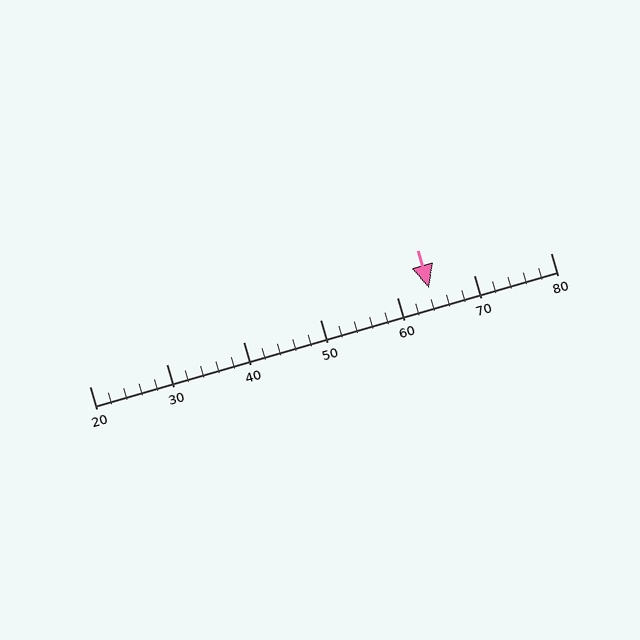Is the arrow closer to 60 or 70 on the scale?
The arrow is closer to 60.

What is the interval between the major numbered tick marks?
The major tick marks are spaced 10 units apart.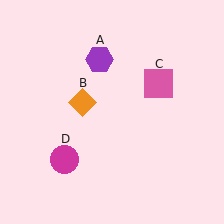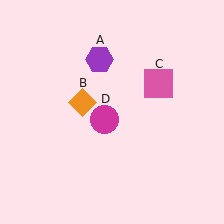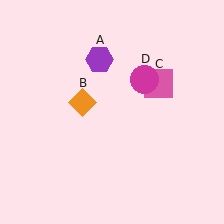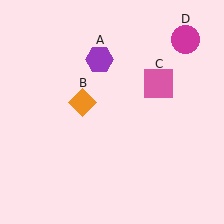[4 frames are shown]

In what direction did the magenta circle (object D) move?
The magenta circle (object D) moved up and to the right.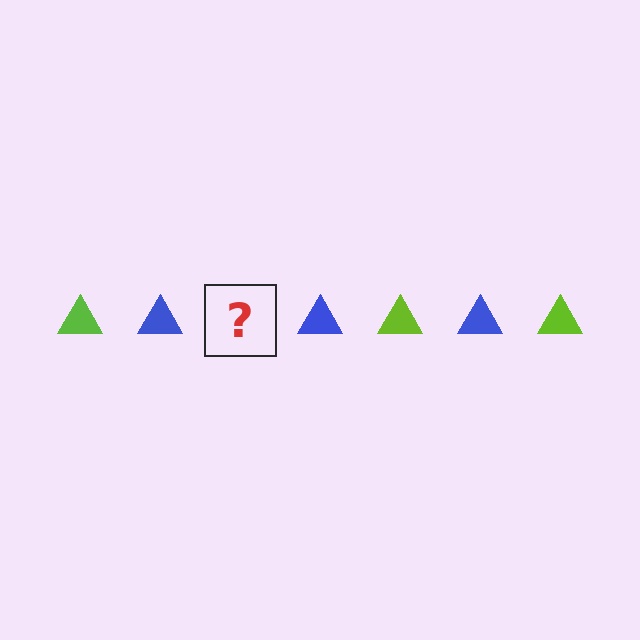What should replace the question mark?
The question mark should be replaced with a lime triangle.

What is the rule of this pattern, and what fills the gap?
The rule is that the pattern cycles through lime, blue triangles. The gap should be filled with a lime triangle.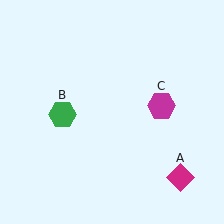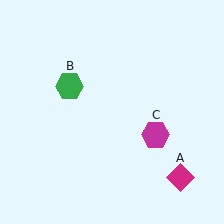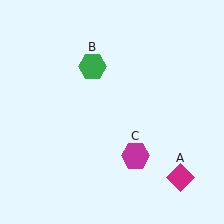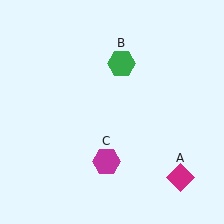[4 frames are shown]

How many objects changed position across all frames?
2 objects changed position: green hexagon (object B), magenta hexagon (object C).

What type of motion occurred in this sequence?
The green hexagon (object B), magenta hexagon (object C) rotated clockwise around the center of the scene.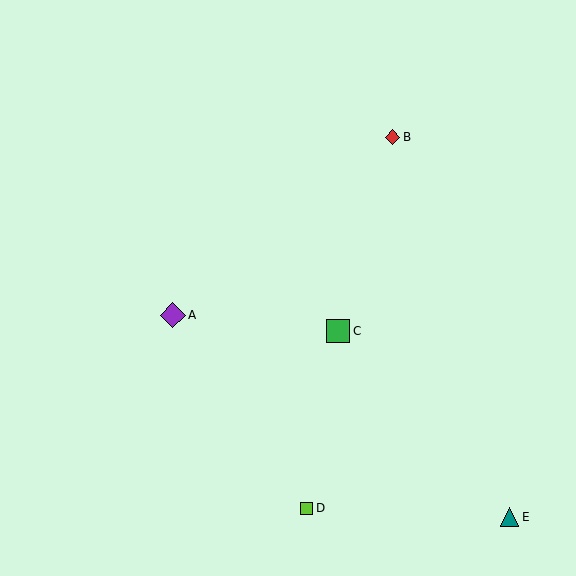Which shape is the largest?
The purple diamond (labeled A) is the largest.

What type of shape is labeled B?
Shape B is a red diamond.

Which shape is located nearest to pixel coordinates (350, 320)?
The green square (labeled C) at (338, 331) is nearest to that location.